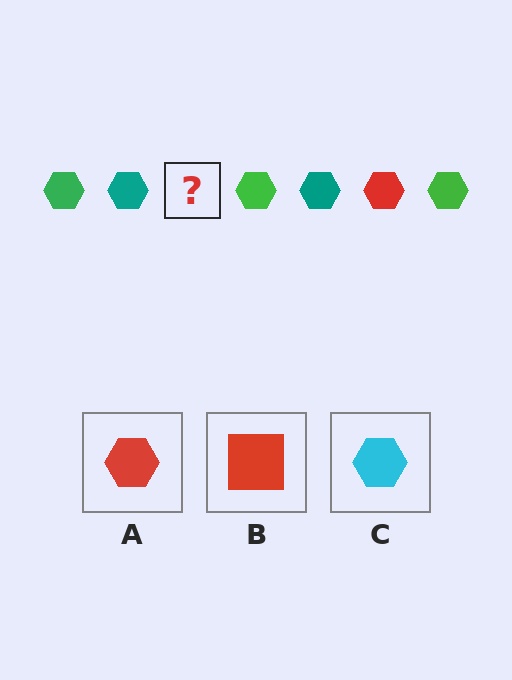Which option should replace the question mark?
Option A.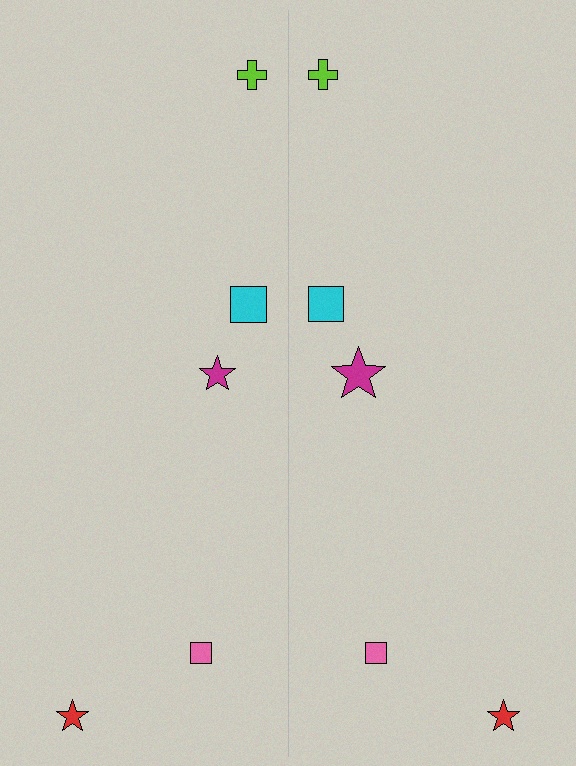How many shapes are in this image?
There are 10 shapes in this image.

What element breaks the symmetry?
The magenta star on the right side has a different size than its mirror counterpart.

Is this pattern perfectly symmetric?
No, the pattern is not perfectly symmetric. The magenta star on the right side has a different size than its mirror counterpart.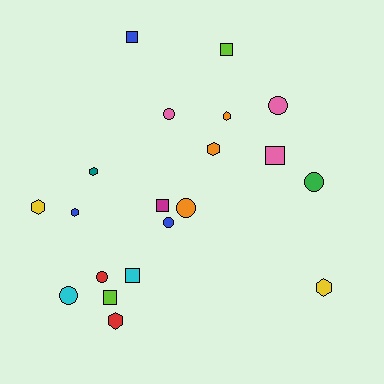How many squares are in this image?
There are 6 squares.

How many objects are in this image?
There are 20 objects.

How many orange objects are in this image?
There are 3 orange objects.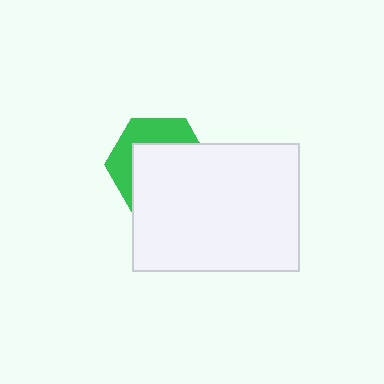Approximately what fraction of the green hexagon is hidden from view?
Roughly 62% of the green hexagon is hidden behind the white rectangle.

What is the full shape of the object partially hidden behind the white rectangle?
The partially hidden object is a green hexagon.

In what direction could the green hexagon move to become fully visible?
The green hexagon could move toward the upper-left. That would shift it out from behind the white rectangle entirely.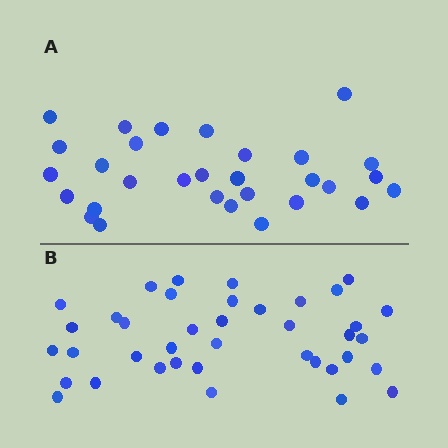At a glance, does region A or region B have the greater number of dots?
Region B (the bottom region) has more dots.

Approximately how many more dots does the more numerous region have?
Region B has roughly 8 or so more dots than region A.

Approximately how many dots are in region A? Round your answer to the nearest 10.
About 30 dots.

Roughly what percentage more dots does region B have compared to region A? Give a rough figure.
About 30% more.